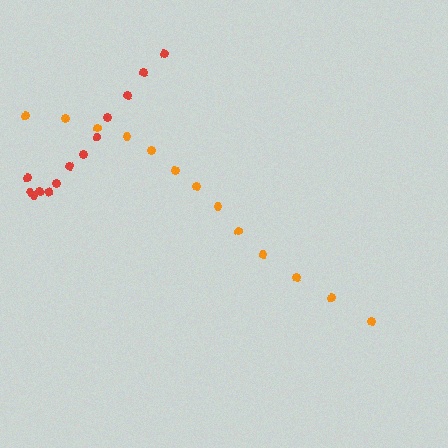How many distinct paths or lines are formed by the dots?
There are 2 distinct paths.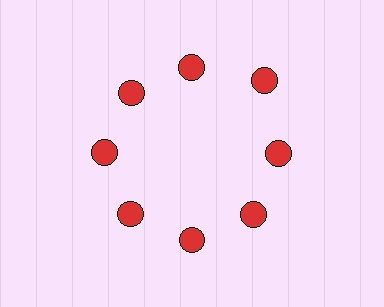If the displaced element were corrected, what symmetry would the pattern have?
It would have 8-fold rotational symmetry — the pattern would map onto itself every 45 degrees.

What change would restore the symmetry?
The symmetry would be restored by moving it inward, back onto the ring so that all 8 circles sit at equal angles and equal distance from the center.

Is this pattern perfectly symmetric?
No. The 8 red circles are arranged in a ring, but one element near the 2 o'clock position is pushed outward from the center, breaking the 8-fold rotational symmetry.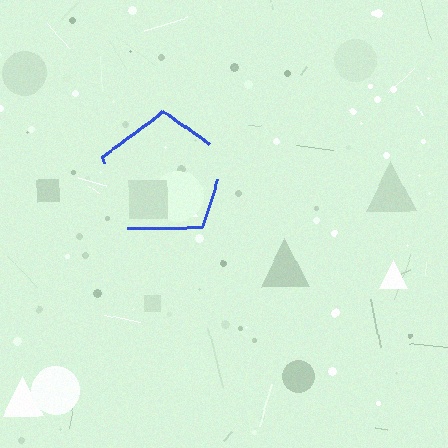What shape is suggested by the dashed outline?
The dashed outline suggests a pentagon.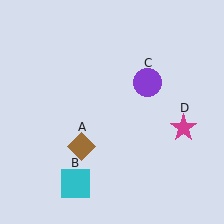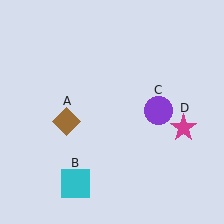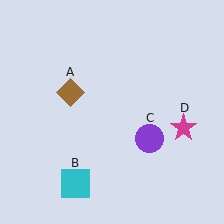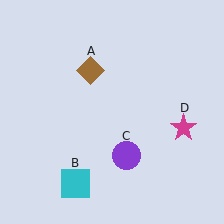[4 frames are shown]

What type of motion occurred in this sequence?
The brown diamond (object A), purple circle (object C) rotated clockwise around the center of the scene.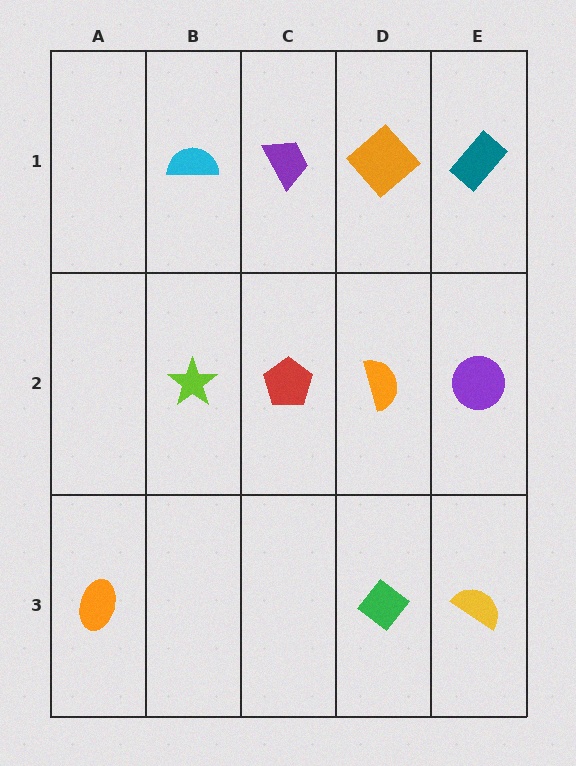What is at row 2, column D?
An orange semicircle.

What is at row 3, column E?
A yellow semicircle.